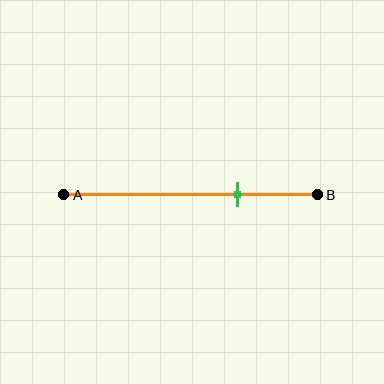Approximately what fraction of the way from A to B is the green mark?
The green mark is approximately 70% of the way from A to B.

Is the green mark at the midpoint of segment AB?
No, the mark is at about 70% from A, not at the 50% midpoint.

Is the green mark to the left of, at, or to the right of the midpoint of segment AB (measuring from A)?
The green mark is to the right of the midpoint of segment AB.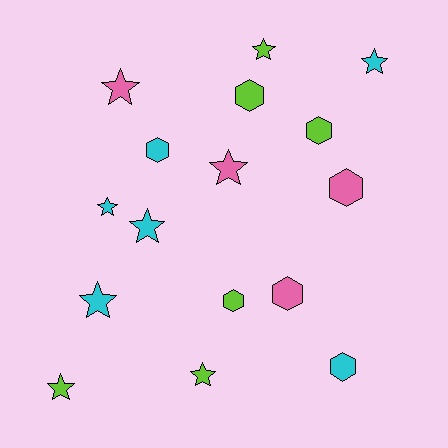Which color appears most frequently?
Cyan, with 6 objects.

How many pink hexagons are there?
There are 2 pink hexagons.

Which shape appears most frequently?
Star, with 9 objects.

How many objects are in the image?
There are 16 objects.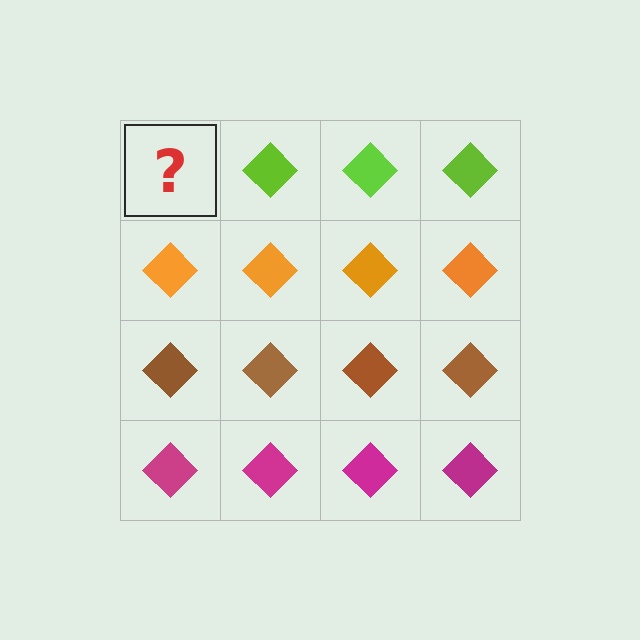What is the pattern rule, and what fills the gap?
The rule is that each row has a consistent color. The gap should be filled with a lime diamond.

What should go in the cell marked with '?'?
The missing cell should contain a lime diamond.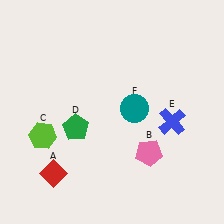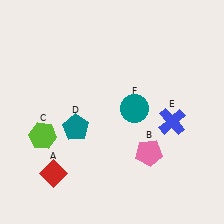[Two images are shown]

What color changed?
The pentagon (D) changed from green in Image 1 to teal in Image 2.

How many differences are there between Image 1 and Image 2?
There is 1 difference between the two images.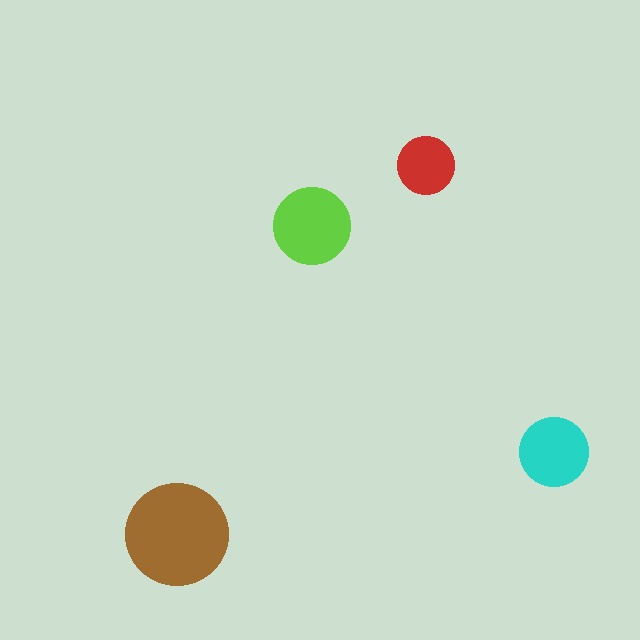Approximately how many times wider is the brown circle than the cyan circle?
About 1.5 times wider.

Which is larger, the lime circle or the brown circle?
The brown one.